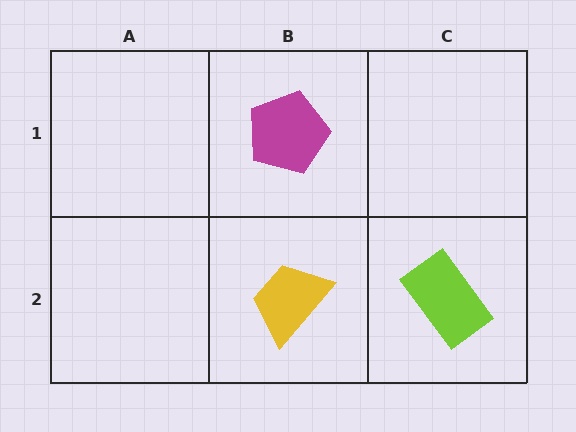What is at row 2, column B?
A yellow trapezoid.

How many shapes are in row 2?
2 shapes.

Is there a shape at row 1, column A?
No, that cell is empty.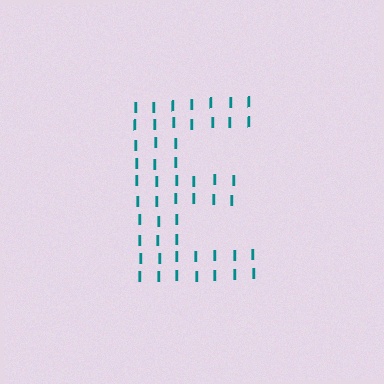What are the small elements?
The small elements are letter I's.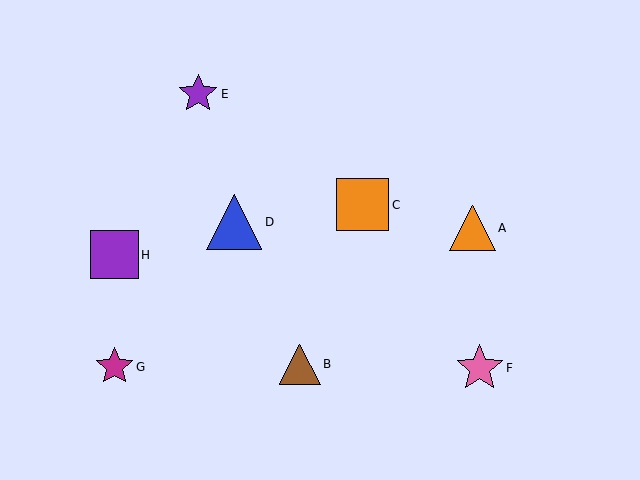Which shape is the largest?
The blue triangle (labeled D) is the largest.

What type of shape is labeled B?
Shape B is a brown triangle.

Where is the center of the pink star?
The center of the pink star is at (480, 368).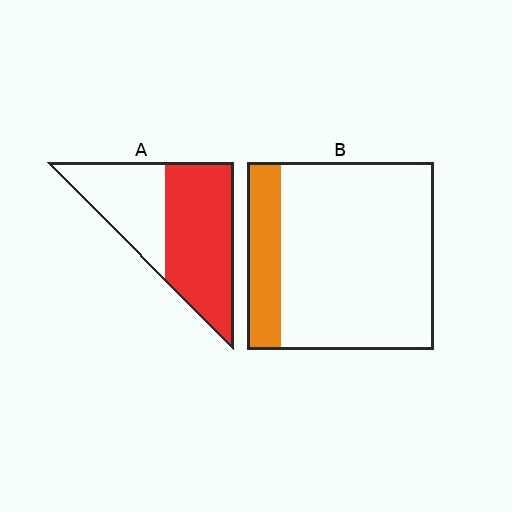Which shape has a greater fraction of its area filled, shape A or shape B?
Shape A.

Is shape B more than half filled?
No.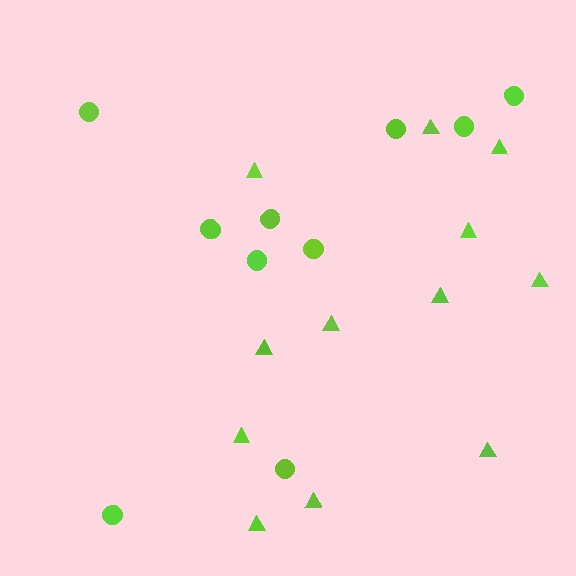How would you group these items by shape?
There are 2 groups: one group of triangles (12) and one group of circles (10).